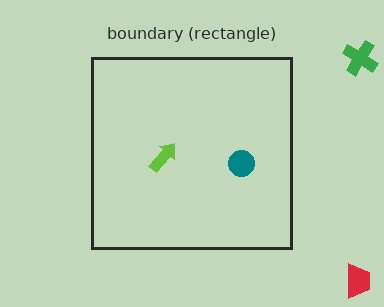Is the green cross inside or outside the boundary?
Outside.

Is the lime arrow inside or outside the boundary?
Inside.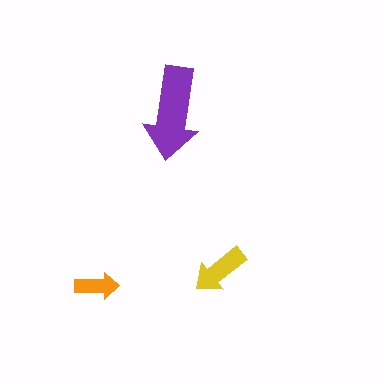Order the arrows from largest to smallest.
the purple one, the yellow one, the orange one.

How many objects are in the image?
There are 3 objects in the image.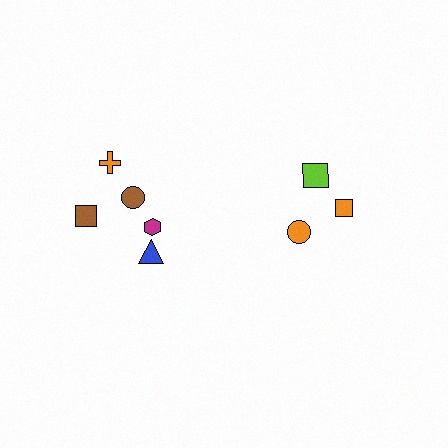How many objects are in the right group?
There are 3 objects.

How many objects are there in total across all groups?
There are 8 objects.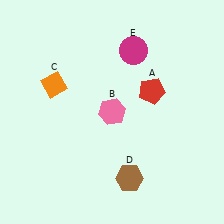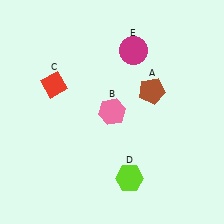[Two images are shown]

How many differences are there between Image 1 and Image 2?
There are 3 differences between the two images.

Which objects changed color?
A changed from red to brown. C changed from orange to red. D changed from brown to lime.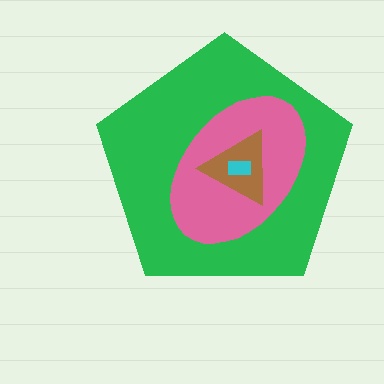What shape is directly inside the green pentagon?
The pink ellipse.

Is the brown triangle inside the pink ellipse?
Yes.